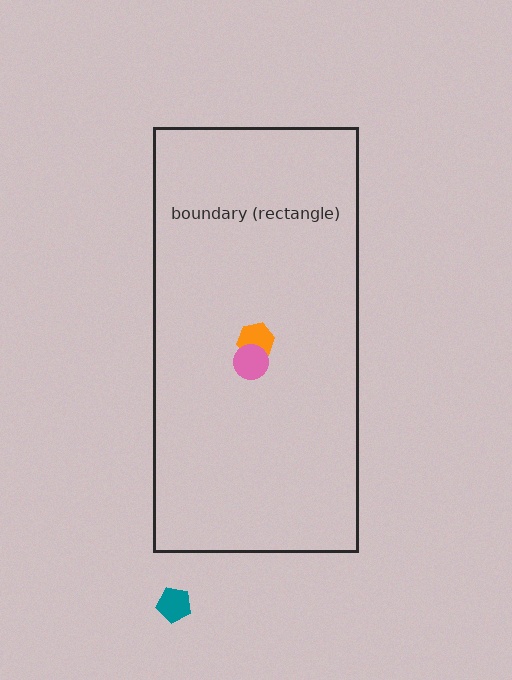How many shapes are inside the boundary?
2 inside, 1 outside.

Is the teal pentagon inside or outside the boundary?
Outside.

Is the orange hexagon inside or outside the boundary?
Inside.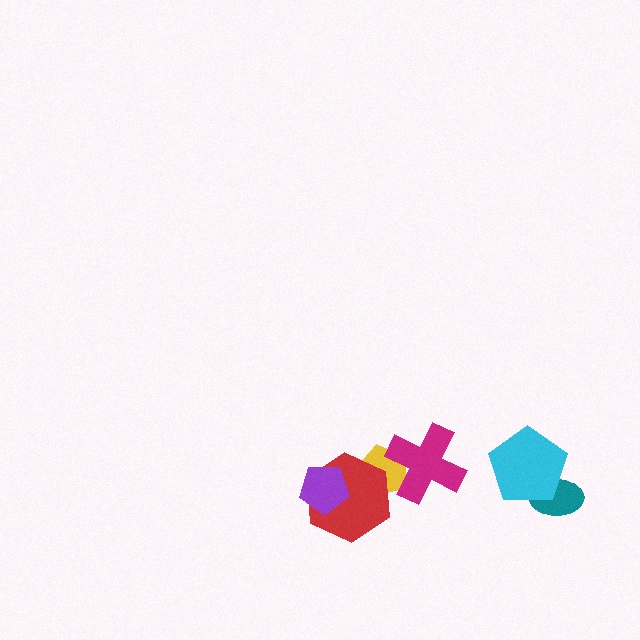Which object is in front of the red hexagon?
The purple pentagon is in front of the red hexagon.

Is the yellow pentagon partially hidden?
Yes, it is partially covered by another shape.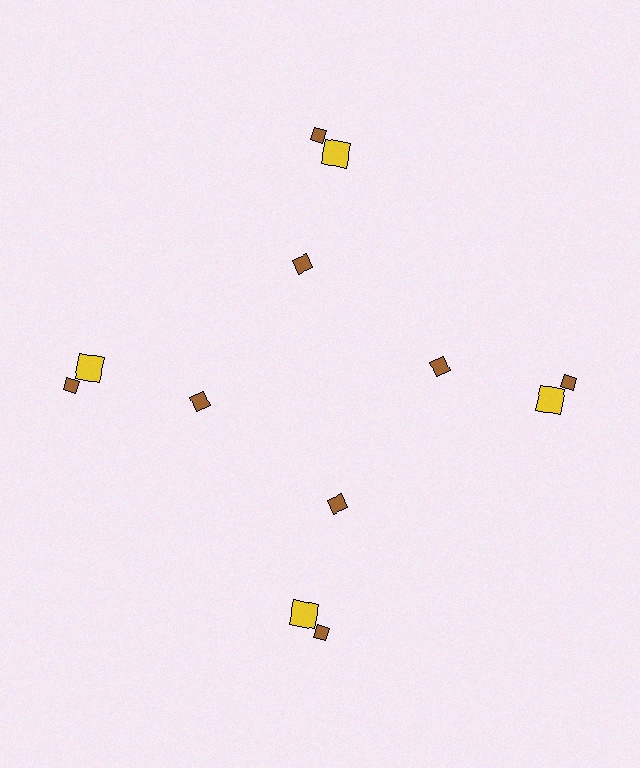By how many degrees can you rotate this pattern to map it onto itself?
The pattern maps onto itself every 90 degrees of rotation.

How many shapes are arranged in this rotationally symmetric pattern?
There are 12 shapes, arranged in 4 groups of 3.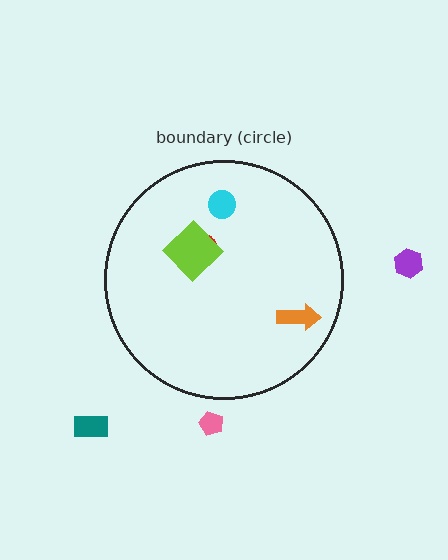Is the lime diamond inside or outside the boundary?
Inside.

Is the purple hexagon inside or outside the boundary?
Outside.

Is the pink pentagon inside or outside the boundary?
Outside.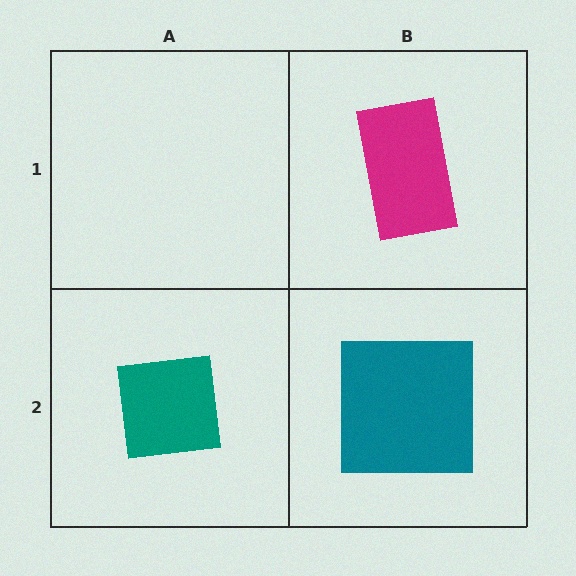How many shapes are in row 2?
2 shapes.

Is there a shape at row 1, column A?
No, that cell is empty.